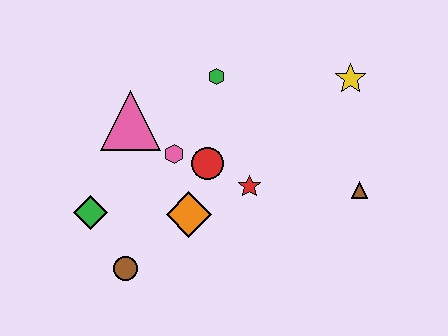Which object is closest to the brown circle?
The green diamond is closest to the brown circle.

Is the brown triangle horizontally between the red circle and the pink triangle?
No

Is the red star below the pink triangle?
Yes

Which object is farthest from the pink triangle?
The brown triangle is farthest from the pink triangle.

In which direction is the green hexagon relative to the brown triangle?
The green hexagon is to the left of the brown triangle.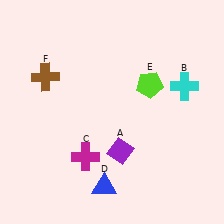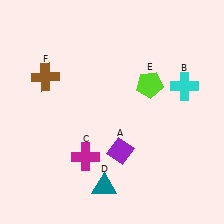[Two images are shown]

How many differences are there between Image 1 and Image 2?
There is 1 difference between the two images.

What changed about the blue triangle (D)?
In Image 1, D is blue. In Image 2, it changed to teal.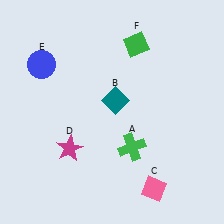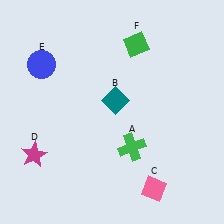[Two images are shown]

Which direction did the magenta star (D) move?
The magenta star (D) moved left.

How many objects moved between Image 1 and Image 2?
1 object moved between the two images.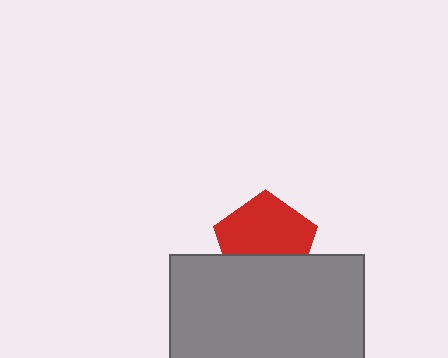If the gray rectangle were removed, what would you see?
You would see the complete red pentagon.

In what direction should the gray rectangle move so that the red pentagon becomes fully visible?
The gray rectangle should move down. That is the shortest direction to clear the overlap and leave the red pentagon fully visible.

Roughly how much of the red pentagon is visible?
About half of it is visible (roughly 64%).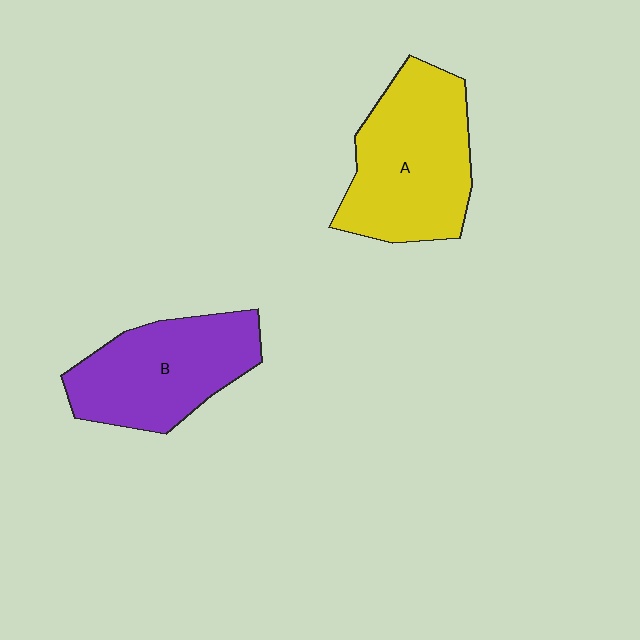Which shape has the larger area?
Shape A (yellow).